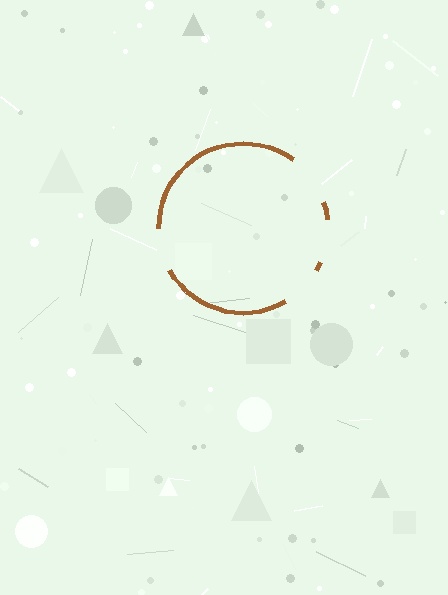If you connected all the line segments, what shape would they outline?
They would outline a circle.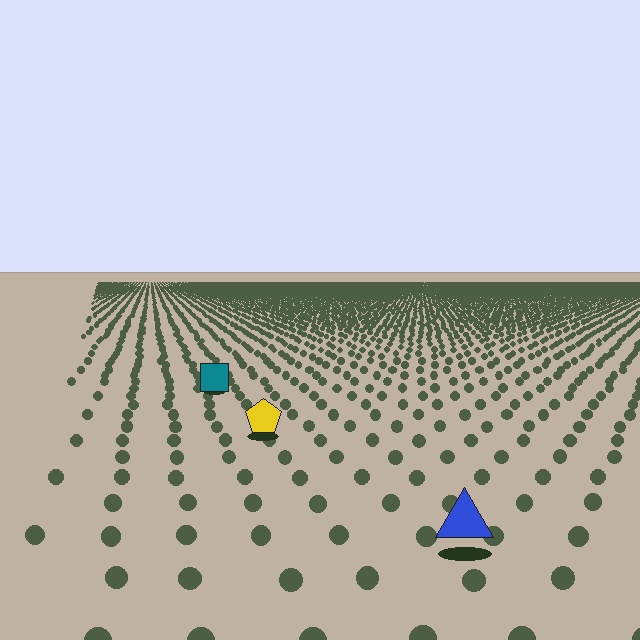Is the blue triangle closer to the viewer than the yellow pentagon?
Yes. The blue triangle is closer — you can tell from the texture gradient: the ground texture is coarser near it.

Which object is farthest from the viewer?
The teal square is farthest from the viewer. It appears smaller and the ground texture around it is denser.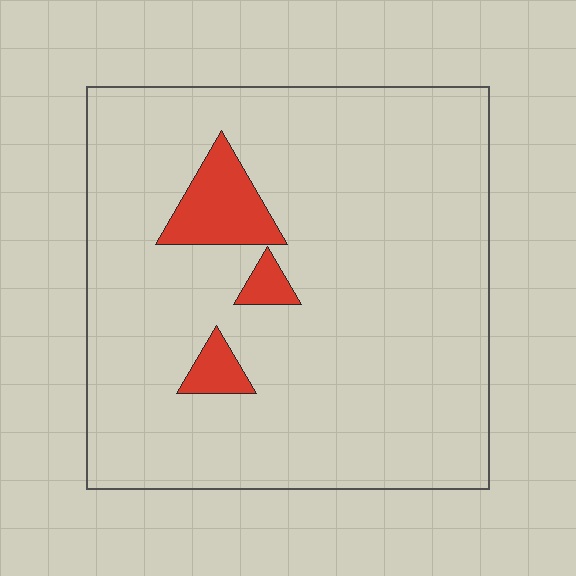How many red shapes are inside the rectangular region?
3.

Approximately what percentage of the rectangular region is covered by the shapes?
Approximately 10%.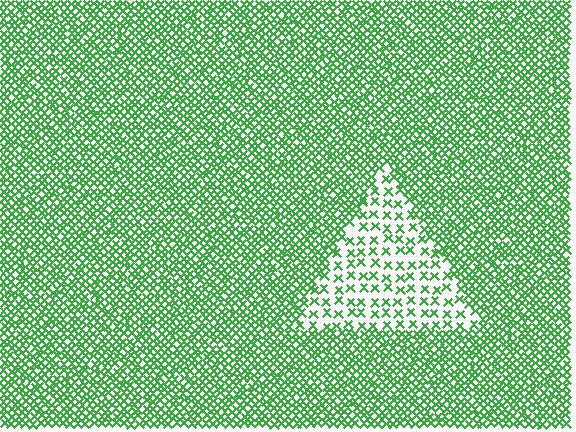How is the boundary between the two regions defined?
The boundary is defined by a change in element density (approximately 2.7x ratio). All elements are the same color, size, and shape.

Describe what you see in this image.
The image contains small green elements arranged at two different densities. A triangle-shaped region is visible where the elements are less densely packed than the surrounding area.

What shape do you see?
I see a triangle.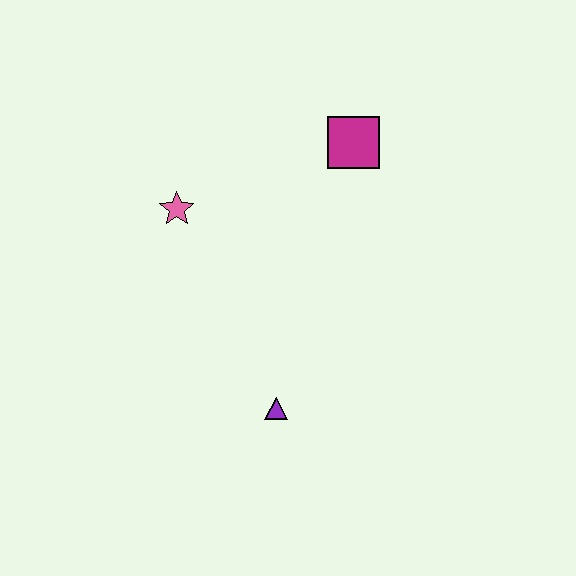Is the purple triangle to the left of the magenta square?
Yes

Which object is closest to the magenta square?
The pink star is closest to the magenta square.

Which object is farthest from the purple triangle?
The magenta square is farthest from the purple triangle.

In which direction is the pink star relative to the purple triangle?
The pink star is above the purple triangle.